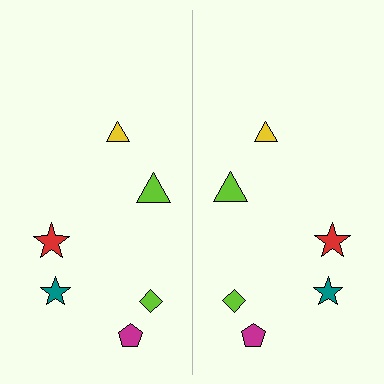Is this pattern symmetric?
Yes, this pattern has bilateral (reflection) symmetry.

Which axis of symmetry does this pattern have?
The pattern has a vertical axis of symmetry running through the center of the image.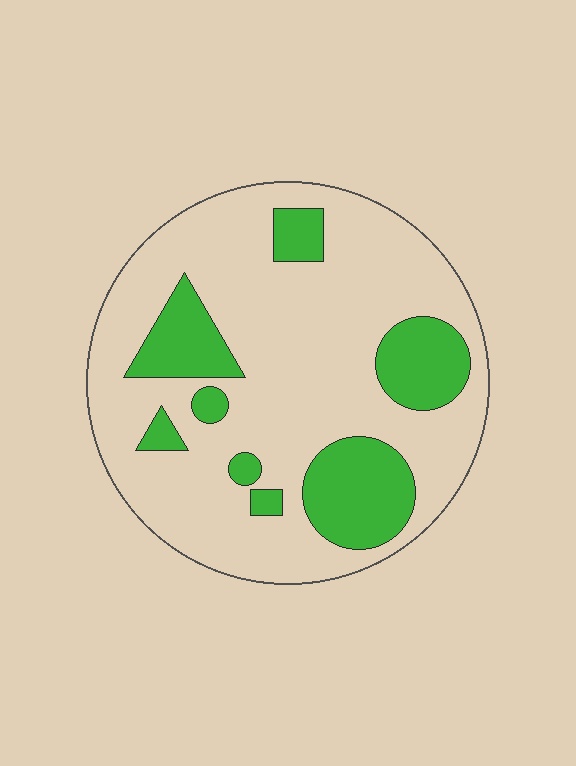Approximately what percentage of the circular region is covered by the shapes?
Approximately 25%.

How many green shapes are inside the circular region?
8.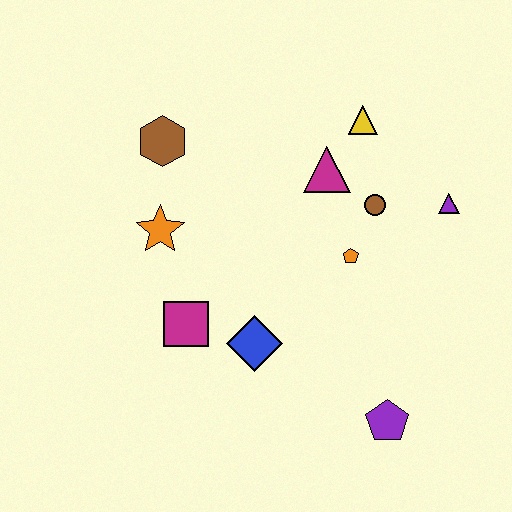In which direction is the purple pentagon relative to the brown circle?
The purple pentagon is below the brown circle.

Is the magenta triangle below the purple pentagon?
No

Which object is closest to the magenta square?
The blue diamond is closest to the magenta square.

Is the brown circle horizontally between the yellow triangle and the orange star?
No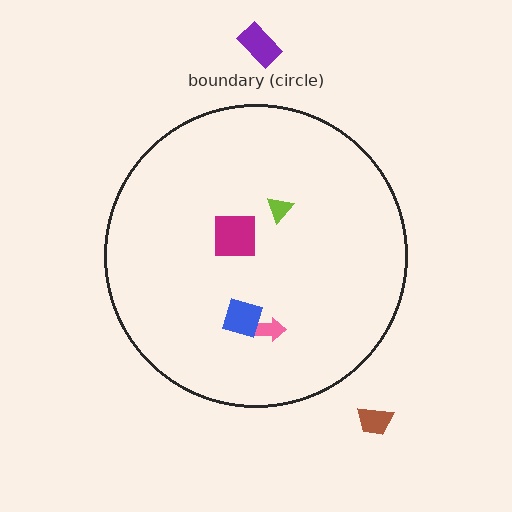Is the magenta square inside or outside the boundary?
Inside.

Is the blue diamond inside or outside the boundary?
Inside.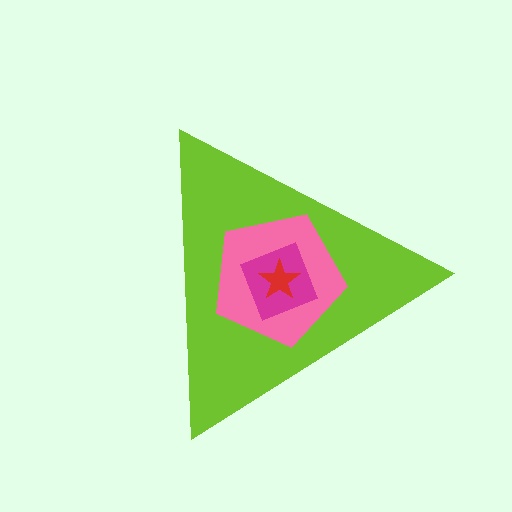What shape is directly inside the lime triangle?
The pink pentagon.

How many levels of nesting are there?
4.